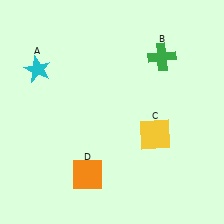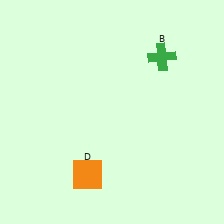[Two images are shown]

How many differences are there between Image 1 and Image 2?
There are 2 differences between the two images.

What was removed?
The cyan star (A), the yellow square (C) were removed in Image 2.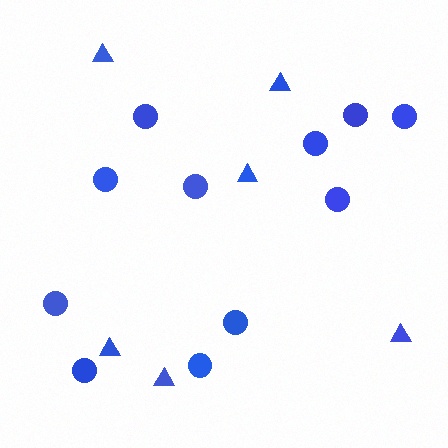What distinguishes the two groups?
There are 2 groups: one group of circles (11) and one group of triangles (6).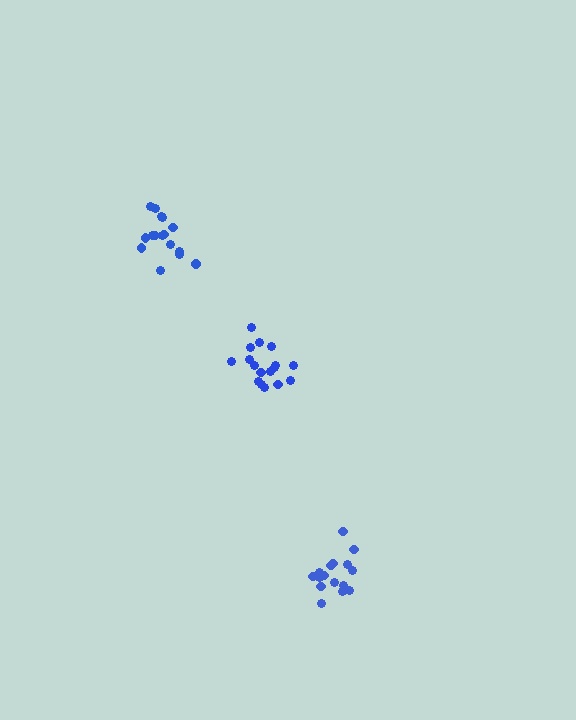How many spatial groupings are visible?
There are 3 spatial groupings.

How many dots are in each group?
Group 1: 16 dots, Group 2: 17 dots, Group 3: 16 dots (49 total).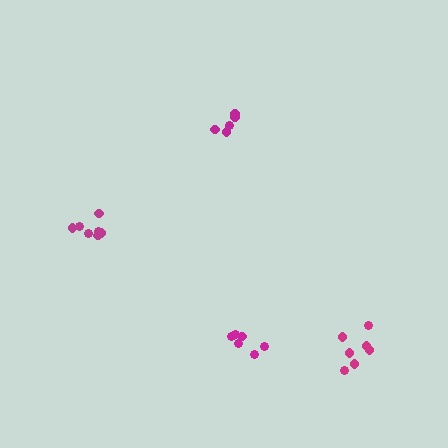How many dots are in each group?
Group 1: 7 dots, Group 2: 6 dots, Group 3: 6 dots, Group 4: 7 dots (26 total).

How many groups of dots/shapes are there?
There are 4 groups.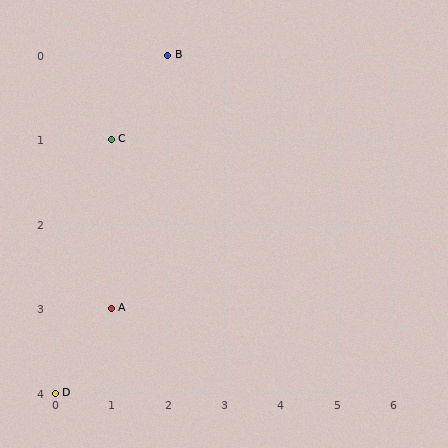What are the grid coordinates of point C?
Point C is at grid coordinates (1, 1).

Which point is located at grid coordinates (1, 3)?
Point A is at (1, 3).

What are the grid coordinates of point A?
Point A is at grid coordinates (1, 3).